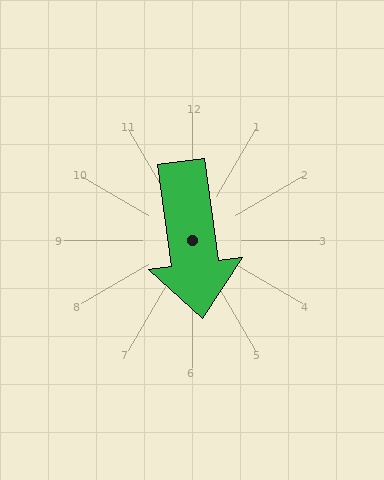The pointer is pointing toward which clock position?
Roughly 6 o'clock.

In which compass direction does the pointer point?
South.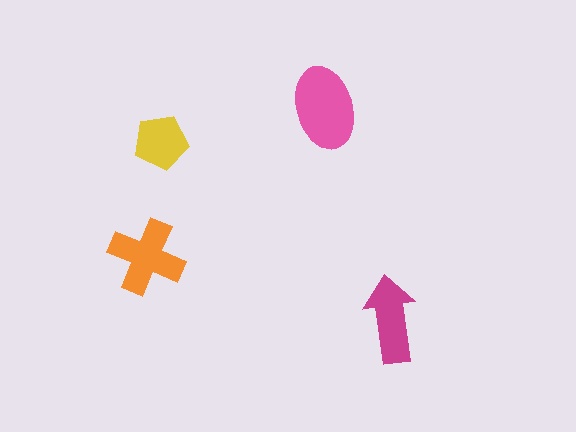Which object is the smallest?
The yellow pentagon.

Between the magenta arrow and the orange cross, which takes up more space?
The orange cross.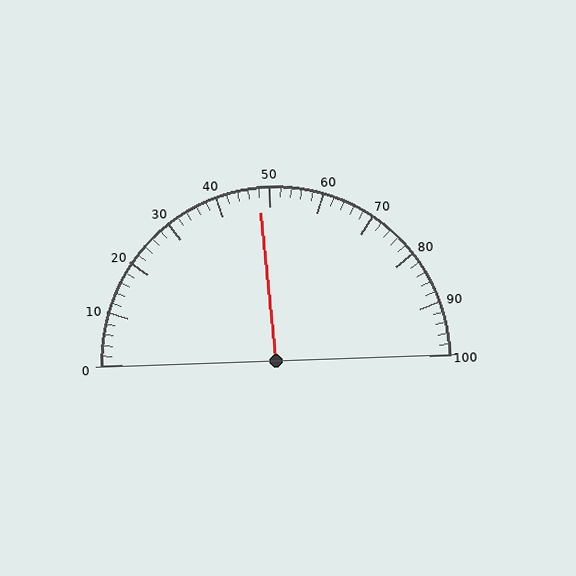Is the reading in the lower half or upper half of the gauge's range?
The reading is in the lower half of the range (0 to 100).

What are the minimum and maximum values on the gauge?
The gauge ranges from 0 to 100.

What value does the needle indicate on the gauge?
The needle indicates approximately 48.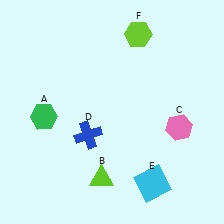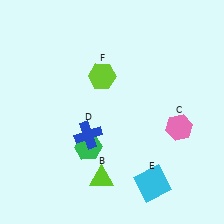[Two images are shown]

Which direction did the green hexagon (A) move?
The green hexagon (A) moved right.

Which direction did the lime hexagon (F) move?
The lime hexagon (F) moved down.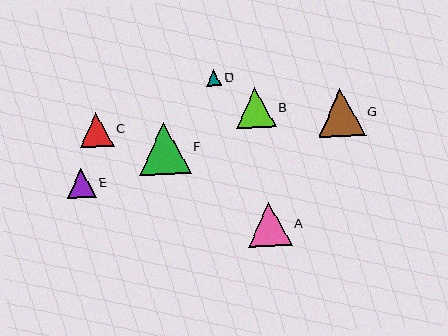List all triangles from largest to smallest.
From largest to smallest: F, G, A, B, C, E, D.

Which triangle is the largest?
Triangle F is the largest with a size of approximately 51 pixels.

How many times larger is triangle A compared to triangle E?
Triangle A is approximately 1.5 times the size of triangle E.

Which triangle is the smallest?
Triangle D is the smallest with a size of approximately 15 pixels.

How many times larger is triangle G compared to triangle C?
Triangle G is approximately 1.4 times the size of triangle C.